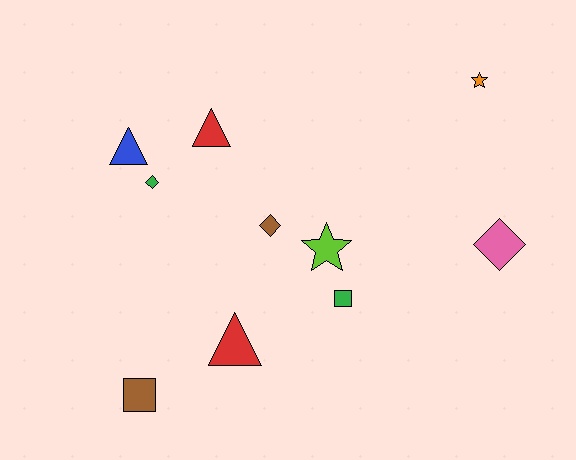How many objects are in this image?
There are 10 objects.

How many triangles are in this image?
There are 3 triangles.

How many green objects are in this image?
There are 2 green objects.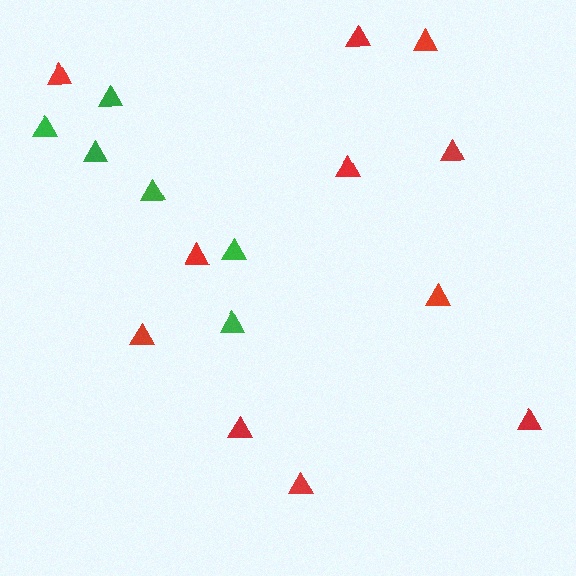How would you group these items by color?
There are 2 groups: one group of green triangles (6) and one group of red triangles (11).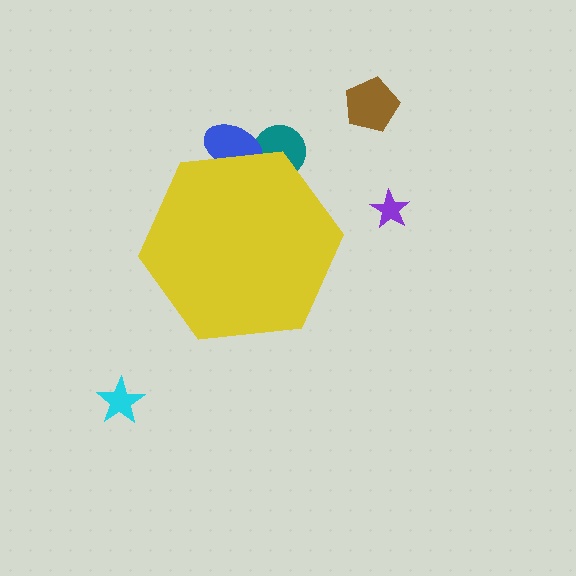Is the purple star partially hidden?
No, the purple star is fully visible.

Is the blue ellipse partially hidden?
Yes, the blue ellipse is partially hidden behind the yellow hexagon.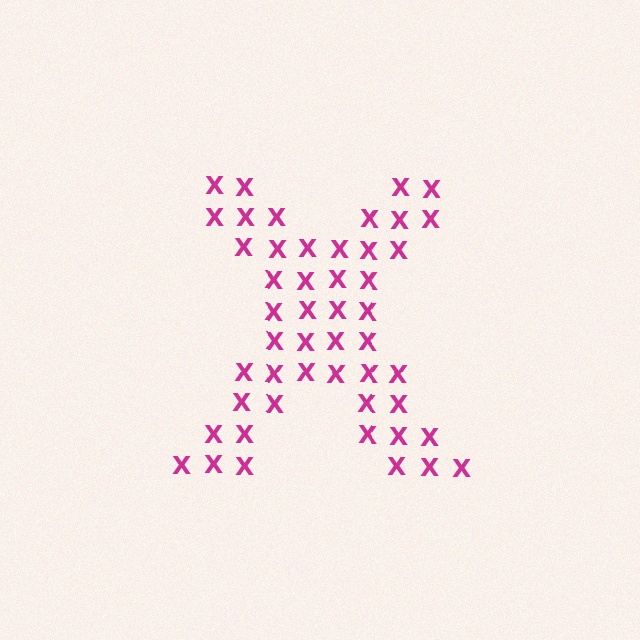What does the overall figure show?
The overall figure shows the letter X.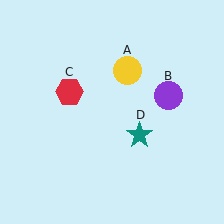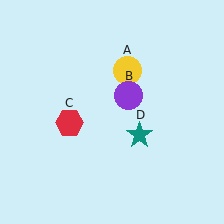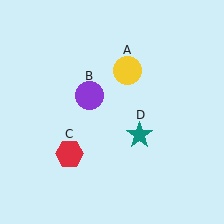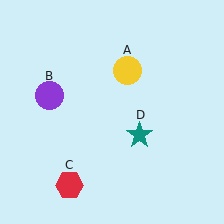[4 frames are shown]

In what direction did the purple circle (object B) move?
The purple circle (object B) moved left.